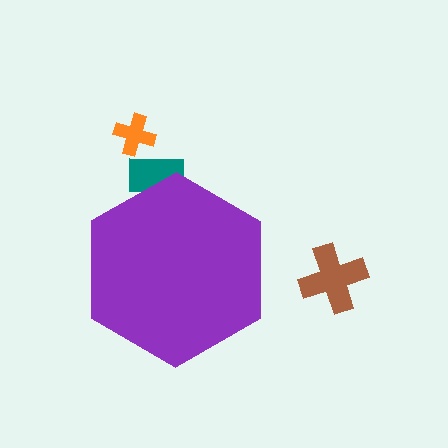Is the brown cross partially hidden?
No, the brown cross is fully visible.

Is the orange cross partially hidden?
No, the orange cross is fully visible.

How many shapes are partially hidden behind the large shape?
1 shape is partially hidden.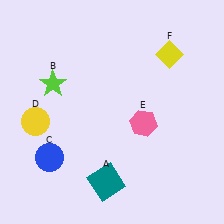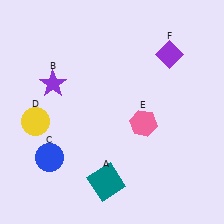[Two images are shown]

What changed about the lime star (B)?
In Image 1, B is lime. In Image 2, it changed to purple.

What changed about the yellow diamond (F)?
In Image 1, F is yellow. In Image 2, it changed to purple.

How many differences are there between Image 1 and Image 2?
There are 2 differences between the two images.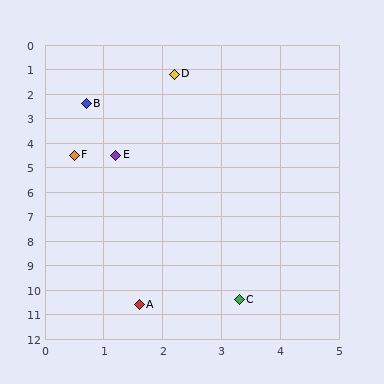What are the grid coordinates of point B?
Point B is at approximately (0.7, 2.4).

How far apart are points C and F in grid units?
Points C and F are about 6.5 grid units apart.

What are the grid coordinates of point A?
Point A is at approximately (1.6, 10.6).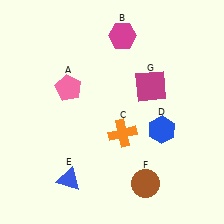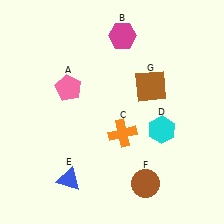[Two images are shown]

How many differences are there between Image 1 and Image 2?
There are 2 differences between the two images.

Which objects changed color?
D changed from blue to cyan. G changed from magenta to brown.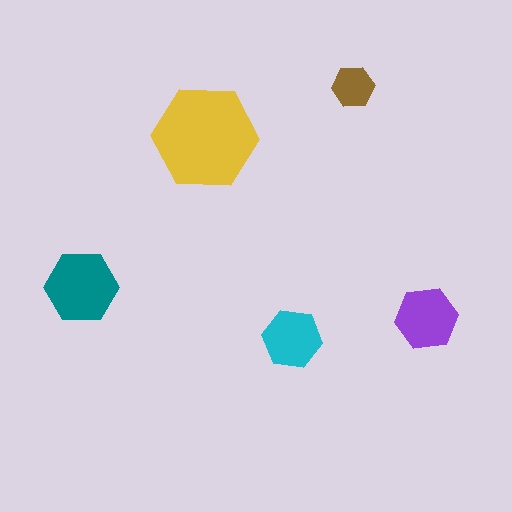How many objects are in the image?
There are 5 objects in the image.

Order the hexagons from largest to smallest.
the yellow one, the teal one, the purple one, the cyan one, the brown one.